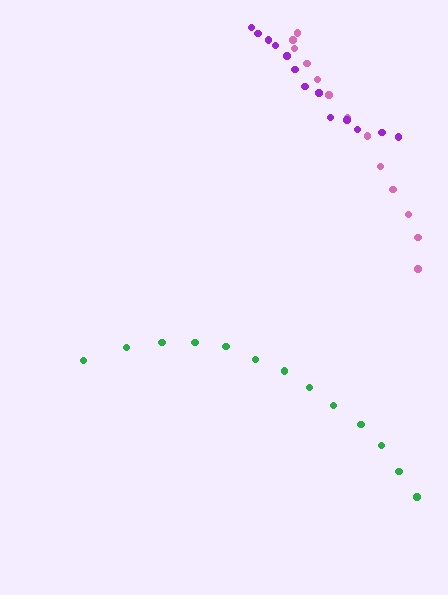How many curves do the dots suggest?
There are 3 distinct paths.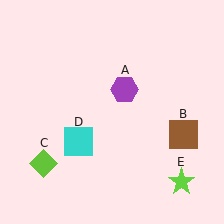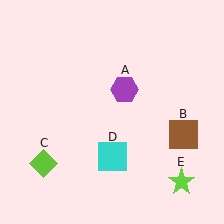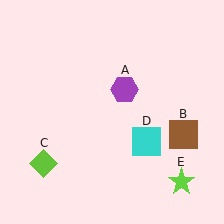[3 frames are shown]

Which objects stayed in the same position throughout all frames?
Purple hexagon (object A) and brown square (object B) and lime diamond (object C) and lime star (object E) remained stationary.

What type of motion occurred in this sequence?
The cyan square (object D) rotated counterclockwise around the center of the scene.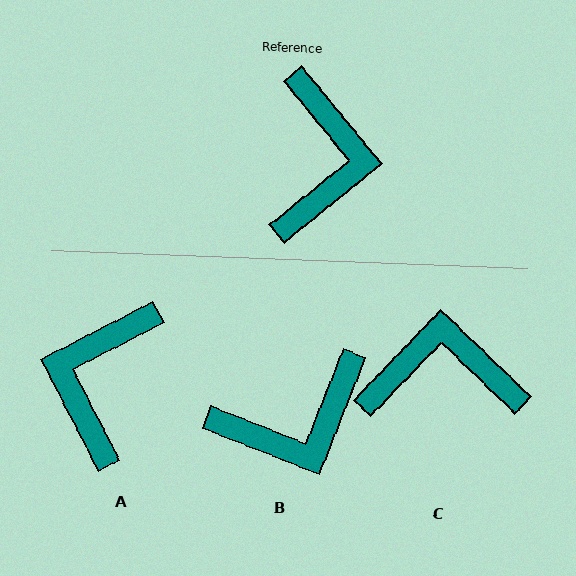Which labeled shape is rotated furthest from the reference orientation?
A, about 168 degrees away.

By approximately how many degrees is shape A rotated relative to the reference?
Approximately 168 degrees counter-clockwise.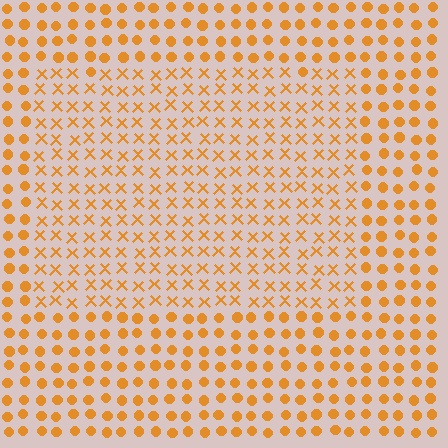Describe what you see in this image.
The image is filled with small orange elements arranged in a uniform grid. A rectangle-shaped region contains X marks, while the surrounding area contains circles. The boundary is defined purely by the change in element shape.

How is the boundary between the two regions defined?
The boundary is defined by a change in element shape: X marks inside vs. circles outside. All elements share the same color and spacing.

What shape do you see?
I see a rectangle.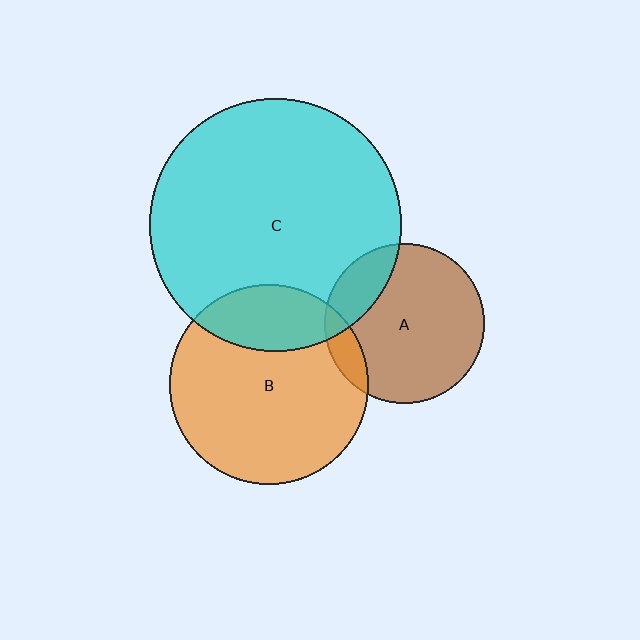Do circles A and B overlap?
Yes.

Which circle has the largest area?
Circle C (cyan).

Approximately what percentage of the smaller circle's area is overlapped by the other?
Approximately 10%.